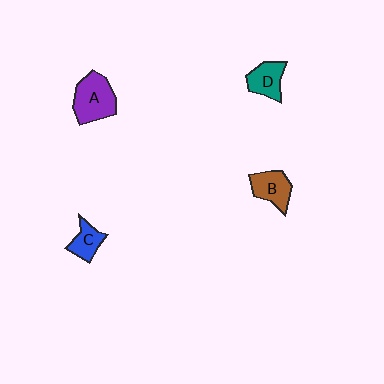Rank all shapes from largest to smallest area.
From largest to smallest: A (purple), B (brown), D (teal), C (blue).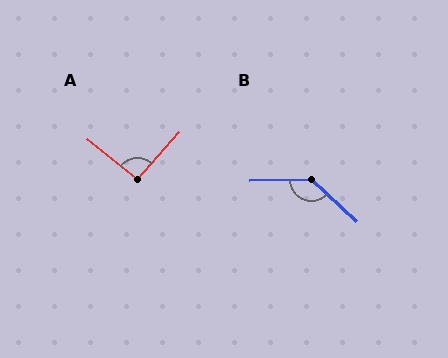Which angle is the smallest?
A, at approximately 93 degrees.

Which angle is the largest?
B, at approximately 136 degrees.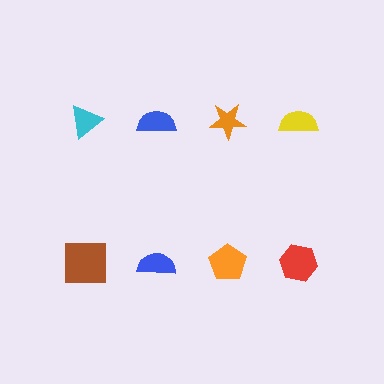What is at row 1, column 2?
A blue semicircle.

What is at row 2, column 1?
A brown square.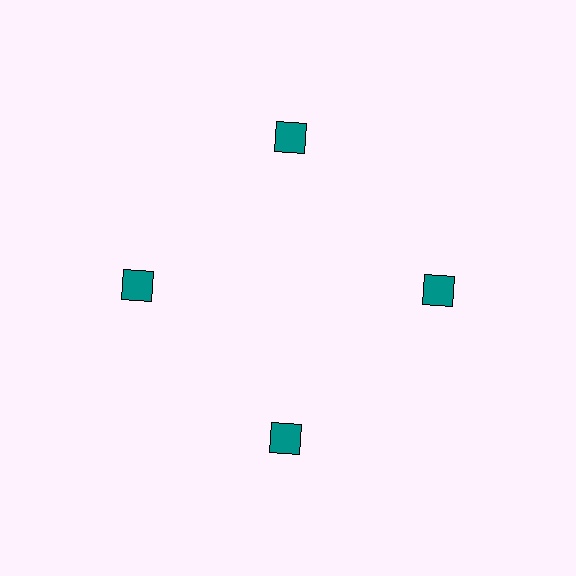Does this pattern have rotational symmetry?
Yes, this pattern has 4-fold rotational symmetry. It looks the same after rotating 90 degrees around the center.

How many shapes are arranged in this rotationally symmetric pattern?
There are 4 shapes, arranged in 4 groups of 1.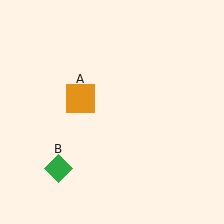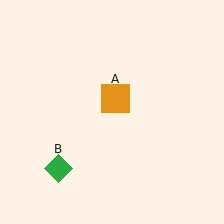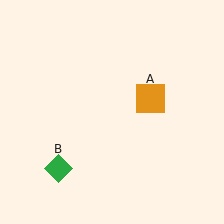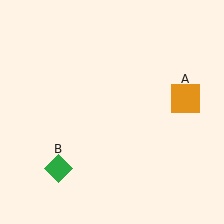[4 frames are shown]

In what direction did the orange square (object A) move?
The orange square (object A) moved right.